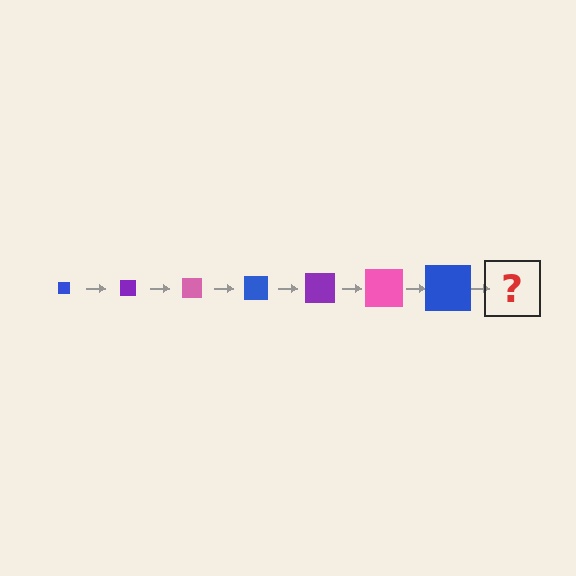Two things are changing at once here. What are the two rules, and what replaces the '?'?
The two rules are that the square grows larger each step and the color cycles through blue, purple, and pink. The '?' should be a purple square, larger than the previous one.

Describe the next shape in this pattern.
It should be a purple square, larger than the previous one.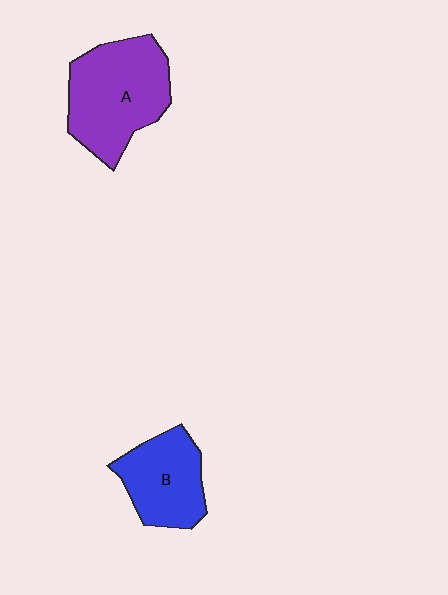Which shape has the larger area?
Shape A (purple).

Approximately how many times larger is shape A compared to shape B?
Approximately 1.4 times.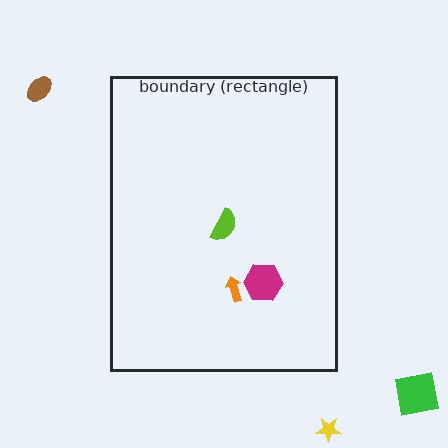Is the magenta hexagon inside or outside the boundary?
Inside.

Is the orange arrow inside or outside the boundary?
Inside.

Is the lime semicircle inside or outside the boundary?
Inside.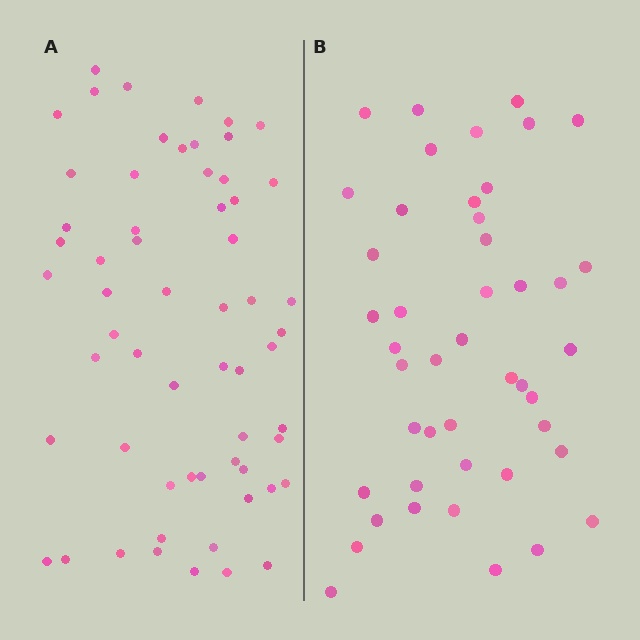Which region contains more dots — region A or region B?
Region A (the left region) has more dots.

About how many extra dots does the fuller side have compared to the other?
Region A has approximately 15 more dots than region B.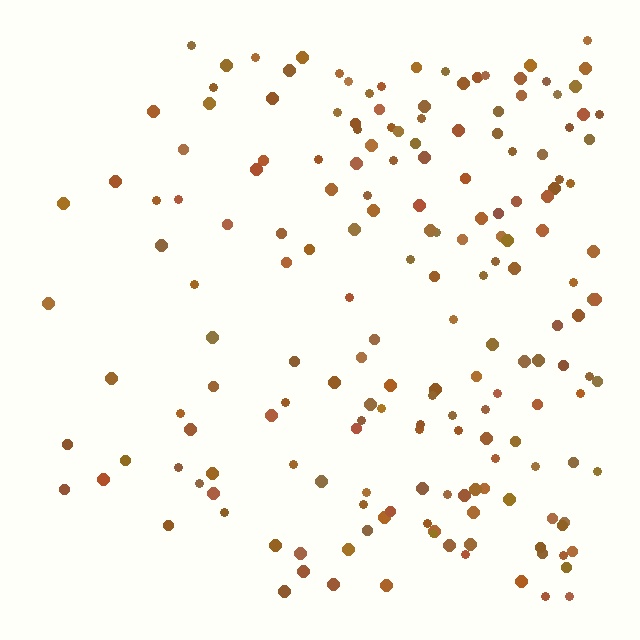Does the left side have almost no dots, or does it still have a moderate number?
Still a moderate number, just noticeably fewer than the right.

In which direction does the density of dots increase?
From left to right, with the right side densest.